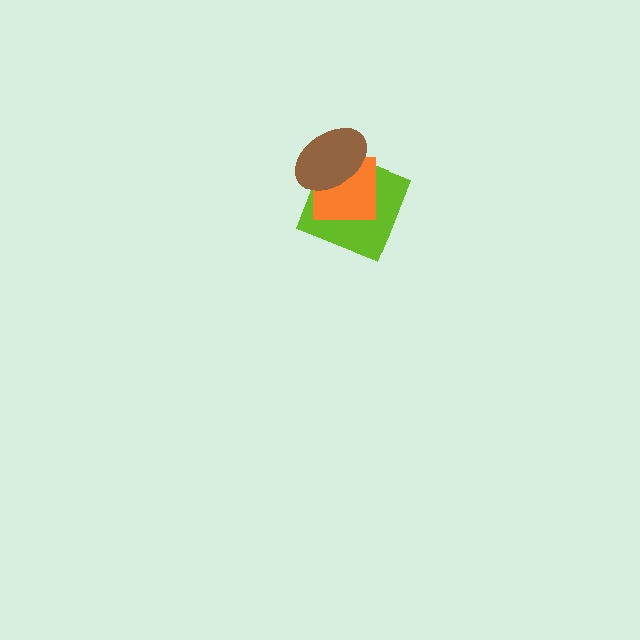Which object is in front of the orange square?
The brown ellipse is in front of the orange square.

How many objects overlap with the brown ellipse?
2 objects overlap with the brown ellipse.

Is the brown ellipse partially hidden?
No, no other shape covers it.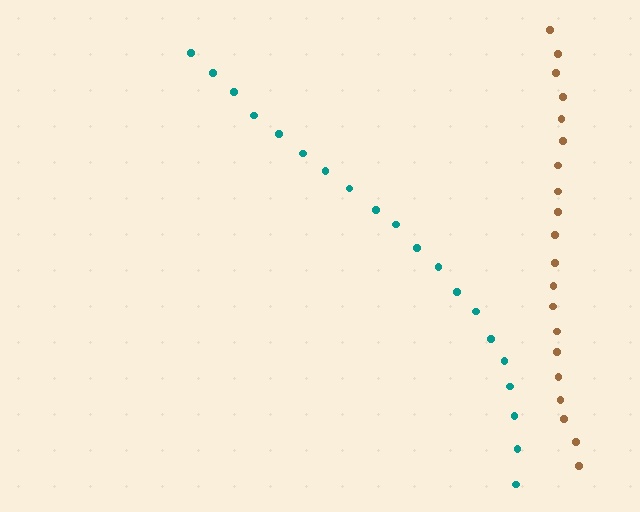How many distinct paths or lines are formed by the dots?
There are 2 distinct paths.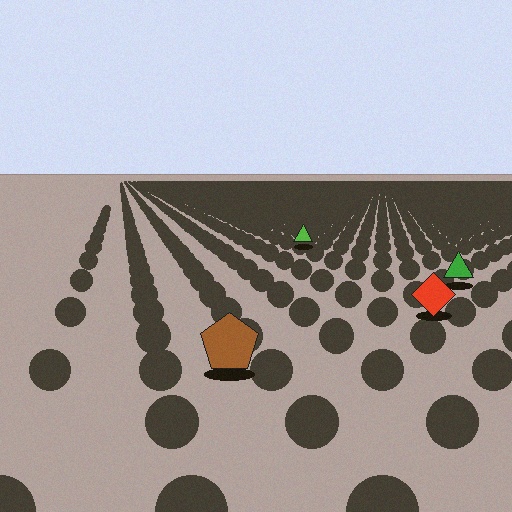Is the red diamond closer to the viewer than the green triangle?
Yes. The red diamond is closer — you can tell from the texture gradient: the ground texture is coarser near it.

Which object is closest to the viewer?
The brown pentagon is closest. The texture marks near it are larger and more spread out.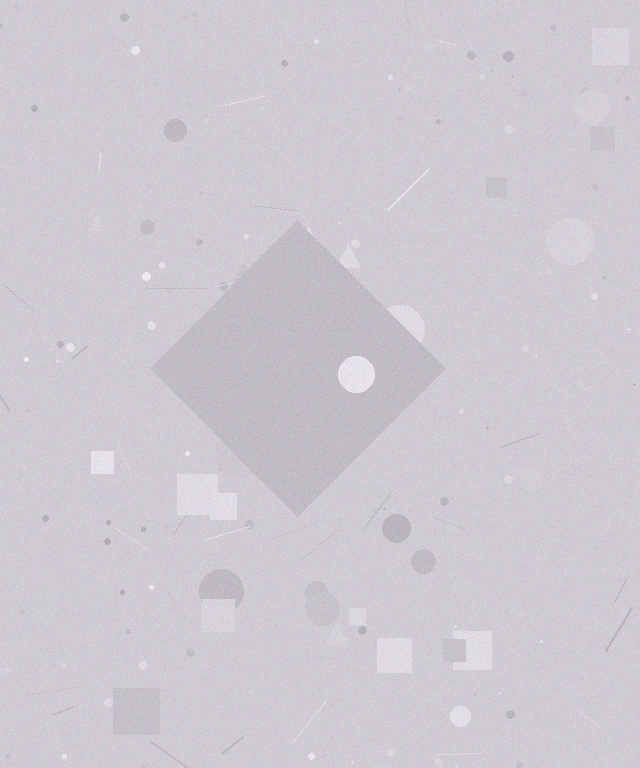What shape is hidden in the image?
A diamond is hidden in the image.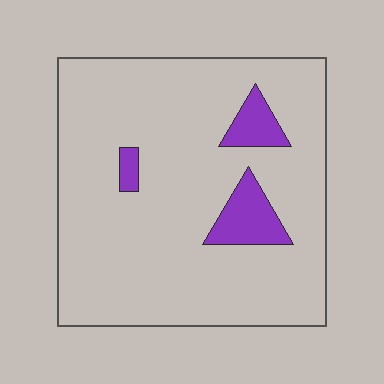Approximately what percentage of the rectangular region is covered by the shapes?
Approximately 10%.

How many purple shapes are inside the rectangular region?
3.